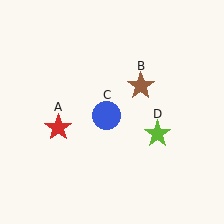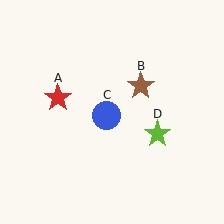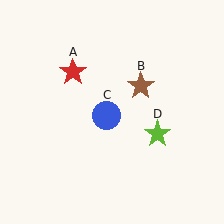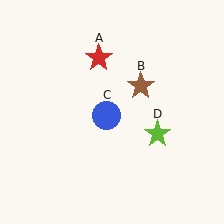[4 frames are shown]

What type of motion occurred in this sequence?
The red star (object A) rotated clockwise around the center of the scene.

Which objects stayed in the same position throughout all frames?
Brown star (object B) and blue circle (object C) and lime star (object D) remained stationary.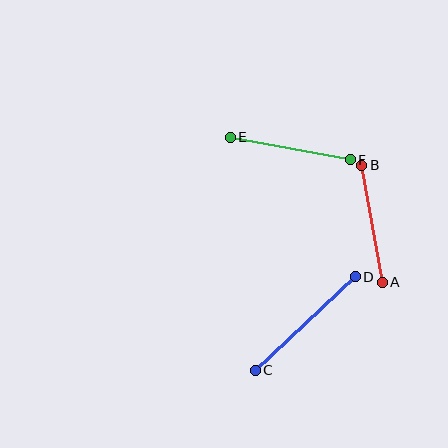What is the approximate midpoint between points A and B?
The midpoint is at approximately (372, 224) pixels.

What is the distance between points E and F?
The distance is approximately 122 pixels.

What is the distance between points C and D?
The distance is approximately 137 pixels.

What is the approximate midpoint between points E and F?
The midpoint is at approximately (290, 149) pixels.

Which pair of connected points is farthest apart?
Points C and D are farthest apart.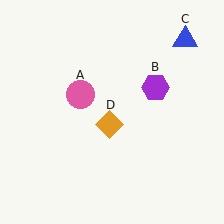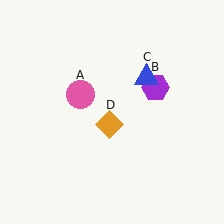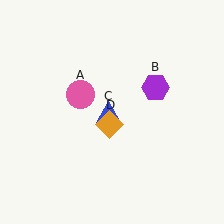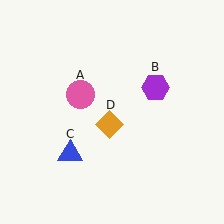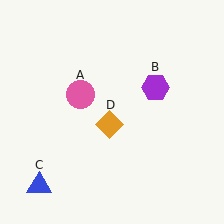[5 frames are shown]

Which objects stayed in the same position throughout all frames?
Pink circle (object A) and purple hexagon (object B) and orange diamond (object D) remained stationary.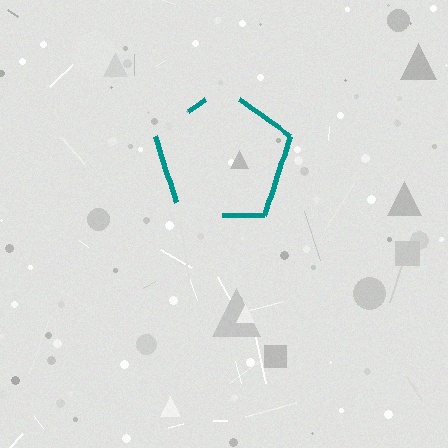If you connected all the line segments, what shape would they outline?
They would outline a pentagon.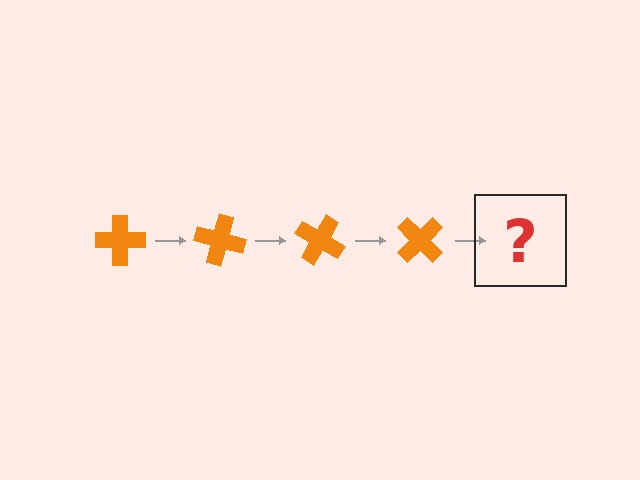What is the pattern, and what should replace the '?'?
The pattern is that the cross rotates 15 degrees each step. The '?' should be an orange cross rotated 60 degrees.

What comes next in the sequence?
The next element should be an orange cross rotated 60 degrees.